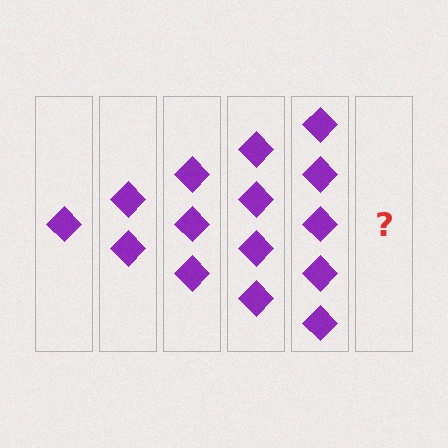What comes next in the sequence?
The next element should be 6 diamonds.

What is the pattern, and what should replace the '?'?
The pattern is that each step adds one more diamond. The '?' should be 6 diamonds.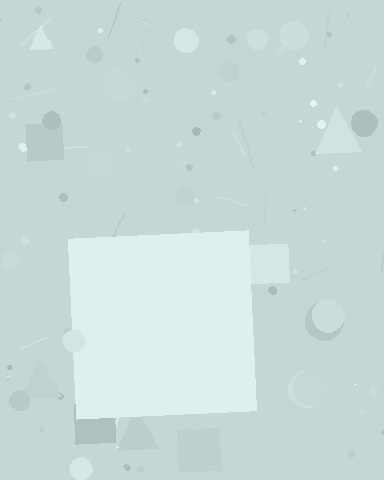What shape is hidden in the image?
A square is hidden in the image.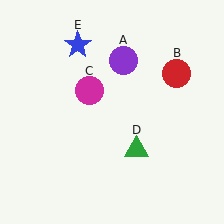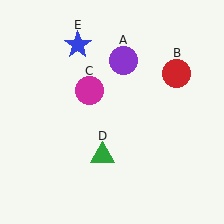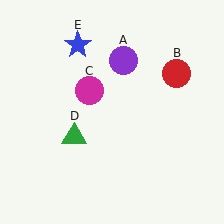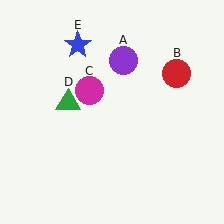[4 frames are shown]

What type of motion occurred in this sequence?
The green triangle (object D) rotated clockwise around the center of the scene.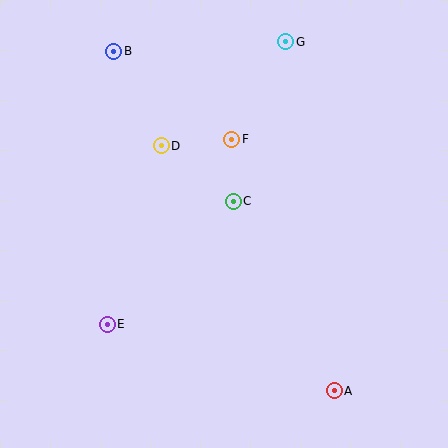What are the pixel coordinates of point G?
Point G is at (286, 42).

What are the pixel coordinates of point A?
Point A is at (334, 391).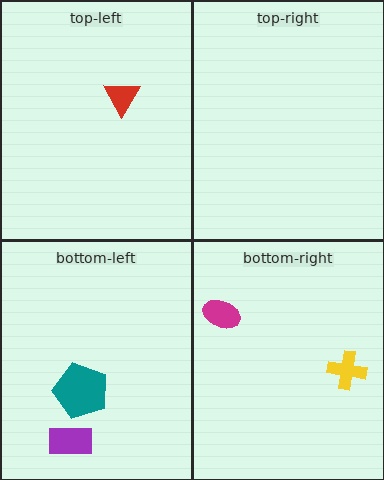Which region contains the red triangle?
The top-left region.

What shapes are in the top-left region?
The red triangle.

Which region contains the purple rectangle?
The bottom-left region.